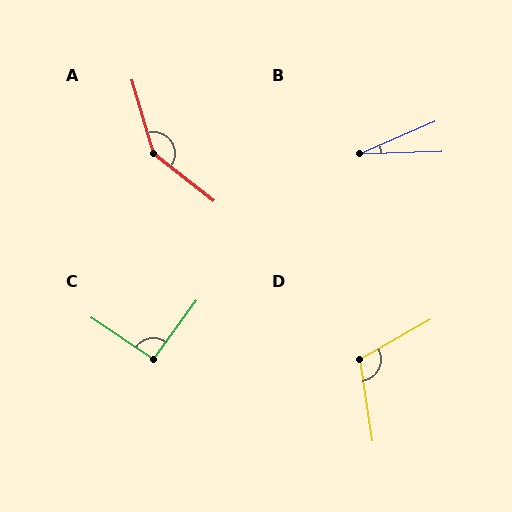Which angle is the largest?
A, at approximately 145 degrees.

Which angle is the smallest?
B, at approximately 22 degrees.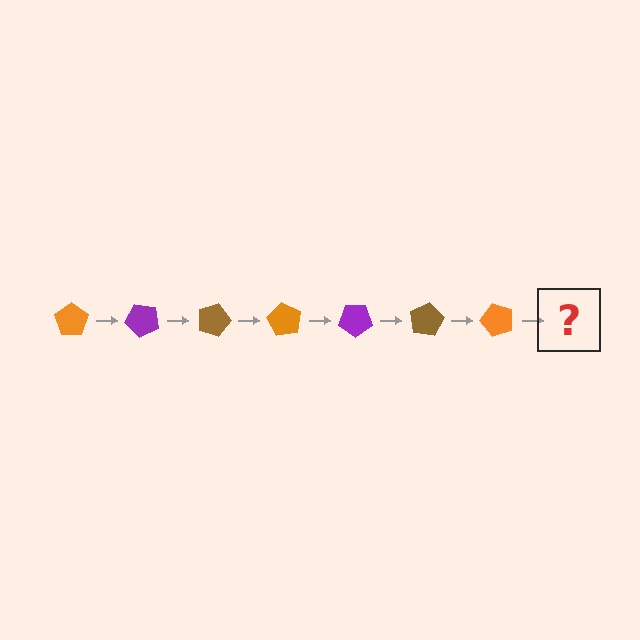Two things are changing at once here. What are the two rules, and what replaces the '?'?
The two rules are that it rotates 45 degrees each step and the color cycles through orange, purple, and brown. The '?' should be a purple pentagon, rotated 315 degrees from the start.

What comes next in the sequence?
The next element should be a purple pentagon, rotated 315 degrees from the start.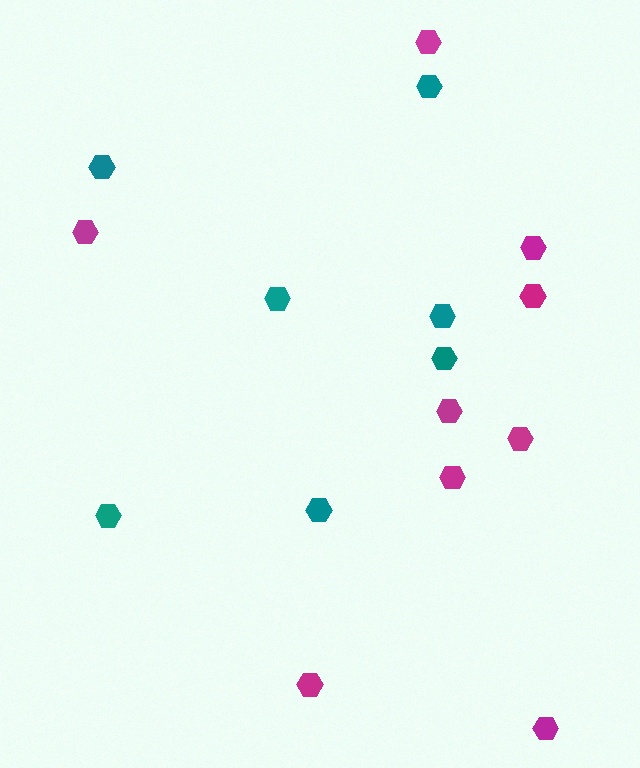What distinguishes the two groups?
There are 2 groups: one group of magenta hexagons (9) and one group of teal hexagons (7).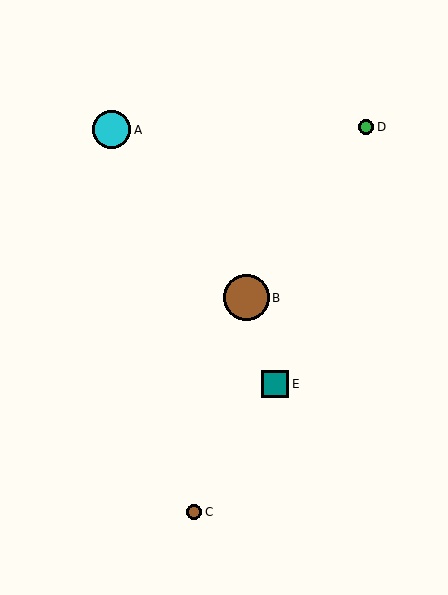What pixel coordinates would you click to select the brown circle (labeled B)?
Click at (246, 298) to select the brown circle B.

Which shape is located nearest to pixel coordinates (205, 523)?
The brown circle (labeled C) at (194, 512) is nearest to that location.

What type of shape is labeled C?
Shape C is a brown circle.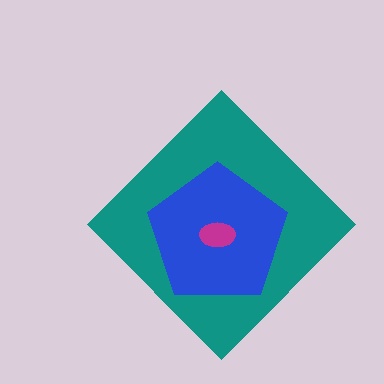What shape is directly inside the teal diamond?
The blue pentagon.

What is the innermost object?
The magenta ellipse.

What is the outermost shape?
The teal diamond.